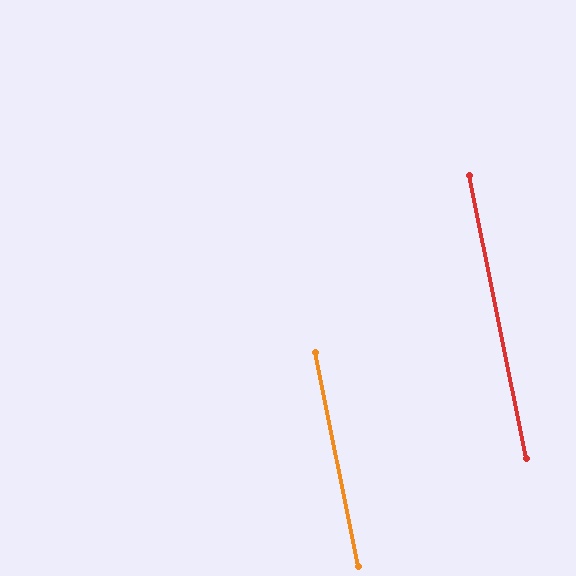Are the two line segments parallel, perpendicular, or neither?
Parallel — their directions differ by only 0.0°.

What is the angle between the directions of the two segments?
Approximately 0 degrees.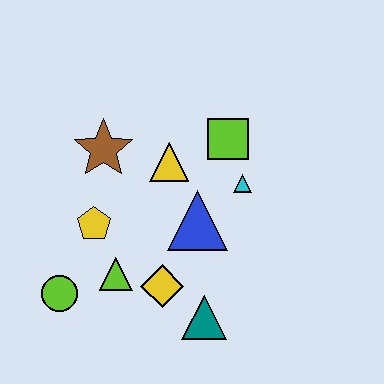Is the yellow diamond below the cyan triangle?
Yes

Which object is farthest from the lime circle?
The lime square is farthest from the lime circle.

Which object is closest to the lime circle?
The lime triangle is closest to the lime circle.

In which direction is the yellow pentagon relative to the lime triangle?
The yellow pentagon is above the lime triangle.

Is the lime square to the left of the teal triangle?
No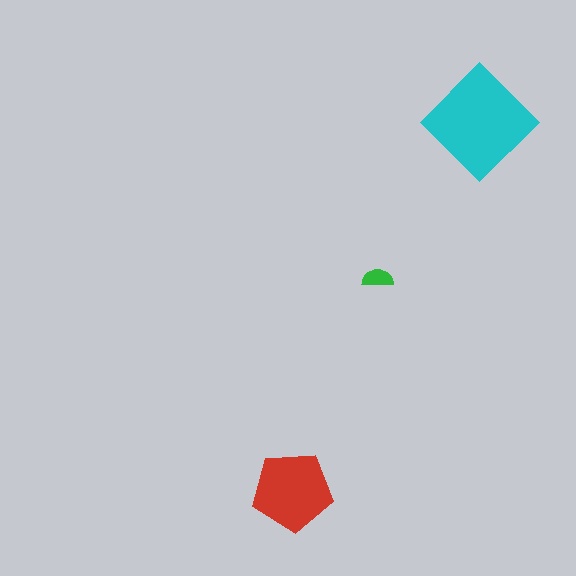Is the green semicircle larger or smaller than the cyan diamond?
Smaller.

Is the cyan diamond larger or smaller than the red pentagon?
Larger.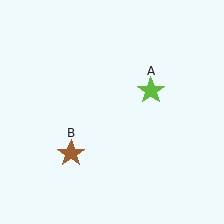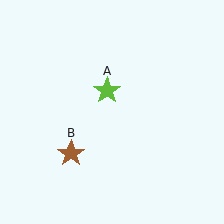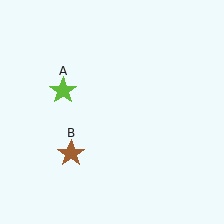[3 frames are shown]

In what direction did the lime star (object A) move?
The lime star (object A) moved left.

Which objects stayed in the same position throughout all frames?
Brown star (object B) remained stationary.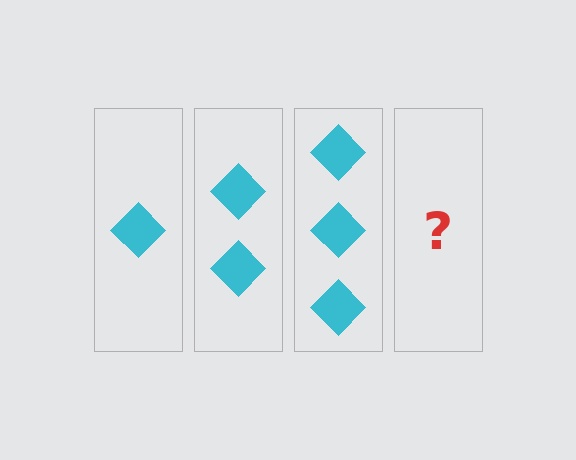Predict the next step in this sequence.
The next step is 4 diamonds.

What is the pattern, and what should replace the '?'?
The pattern is that each step adds one more diamond. The '?' should be 4 diamonds.